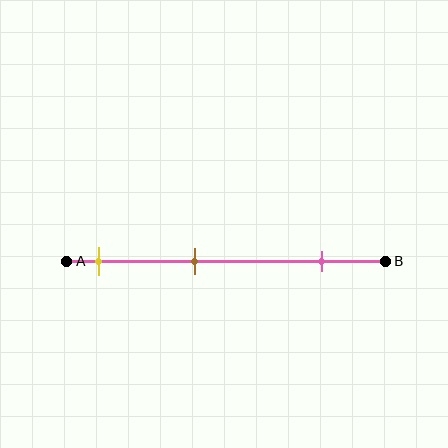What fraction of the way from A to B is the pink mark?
The pink mark is approximately 80% (0.8) of the way from A to B.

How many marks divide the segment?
There are 3 marks dividing the segment.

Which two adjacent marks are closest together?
The yellow and brown marks are the closest adjacent pair.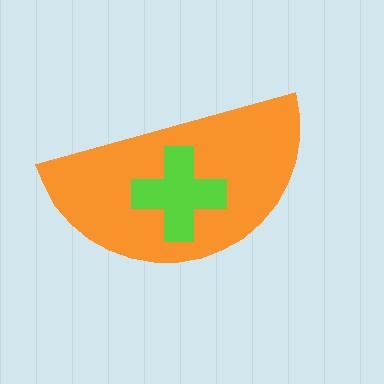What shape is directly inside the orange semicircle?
The lime cross.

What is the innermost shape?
The lime cross.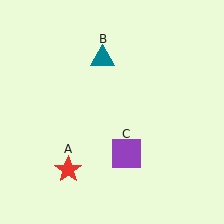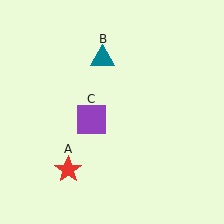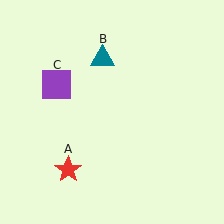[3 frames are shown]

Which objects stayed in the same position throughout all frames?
Red star (object A) and teal triangle (object B) remained stationary.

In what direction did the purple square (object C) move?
The purple square (object C) moved up and to the left.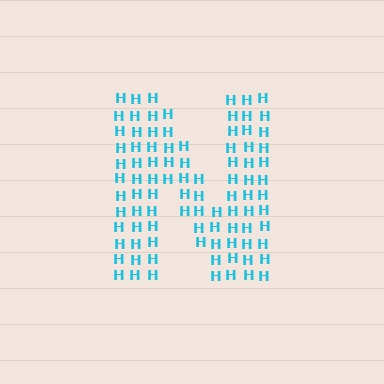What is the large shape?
The large shape is the letter N.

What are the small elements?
The small elements are letter H's.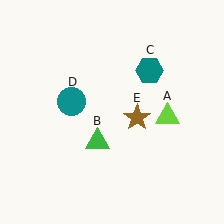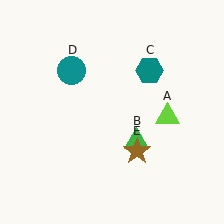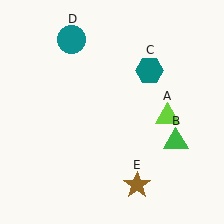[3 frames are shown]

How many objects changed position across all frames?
3 objects changed position: green triangle (object B), teal circle (object D), brown star (object E).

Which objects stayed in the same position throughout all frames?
Lime triangle (object A) and teal hexagon (object C) remained stationary.